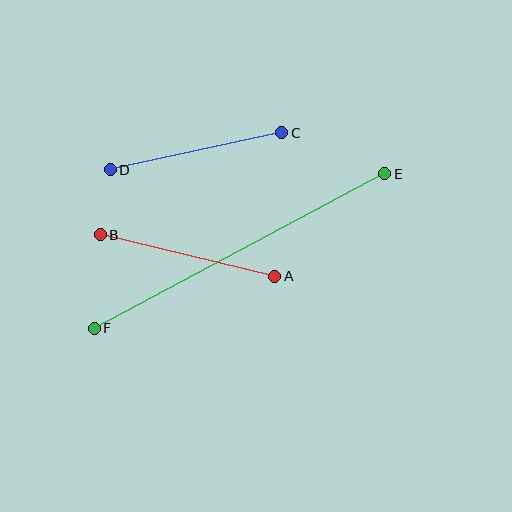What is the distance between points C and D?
The distance is approximately 176 pixels.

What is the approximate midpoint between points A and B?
The midpoint is at approximately (188, 256) pixels.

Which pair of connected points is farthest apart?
Points E and F are farthest apart.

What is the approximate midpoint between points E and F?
The midpoint is at approximately (240, 251) pixels.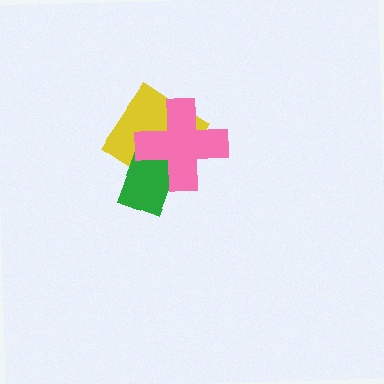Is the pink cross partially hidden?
No, no other shape covers it.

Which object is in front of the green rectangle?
The pink cross is in front of the green rectangle.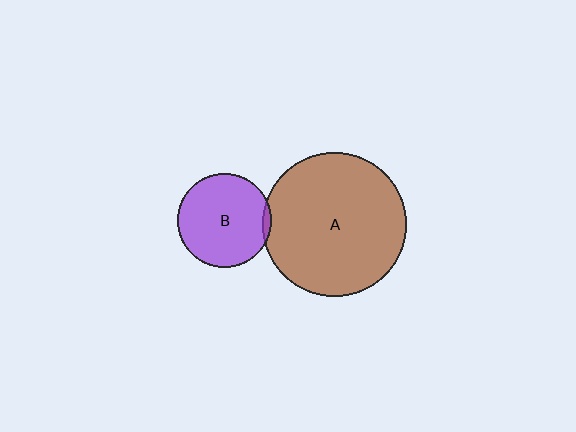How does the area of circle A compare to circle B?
Approximately 2.4 times.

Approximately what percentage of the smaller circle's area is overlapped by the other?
Approximately 5%.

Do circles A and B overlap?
Yes.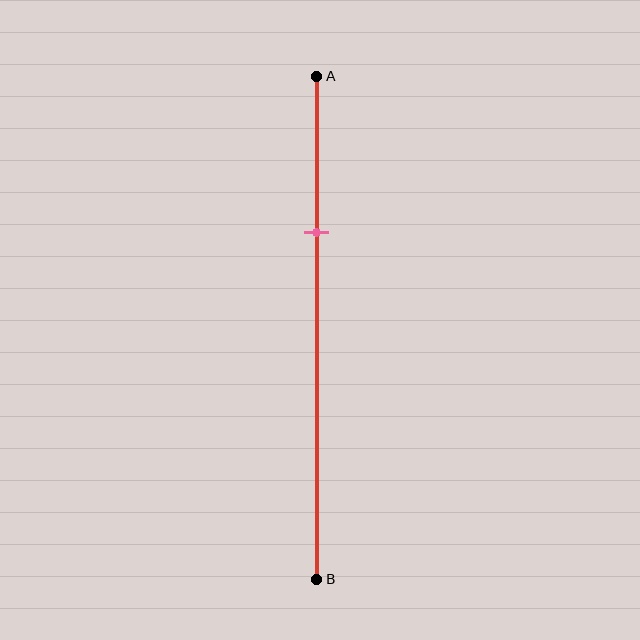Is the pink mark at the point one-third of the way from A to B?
Yes, the mark is approximately at the one-third point.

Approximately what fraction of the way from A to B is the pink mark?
The pink mark is approximately 30% of the way from A to B.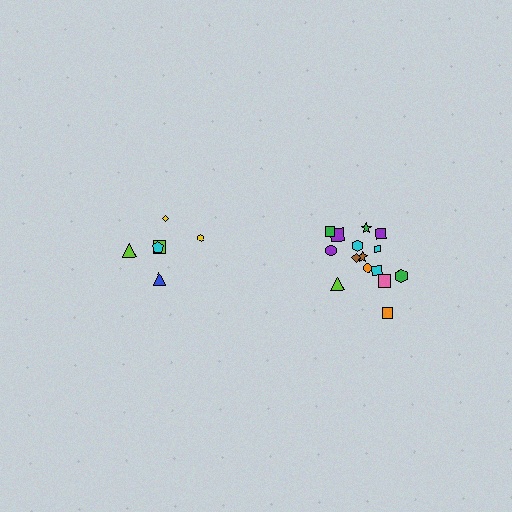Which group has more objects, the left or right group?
The right group.